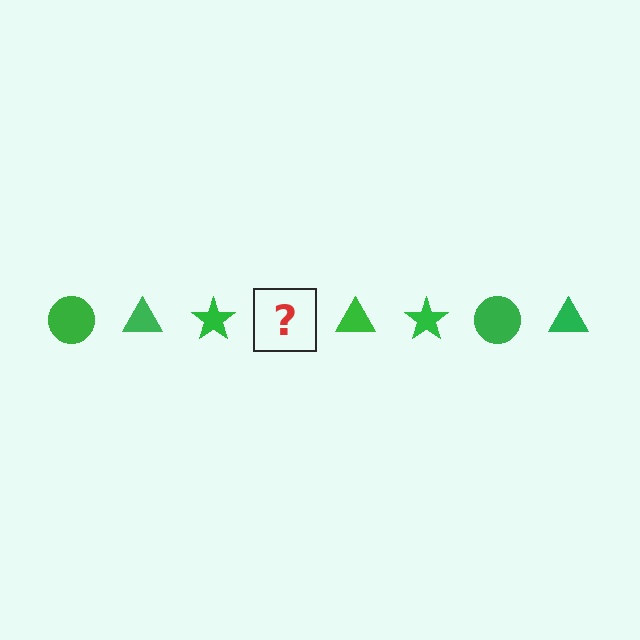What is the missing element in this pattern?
The missing element is a green circle.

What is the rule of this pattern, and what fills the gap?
The rule is that the pattern cycles through circle, triangle, star shapes in green. The gap should be filled with a green circle.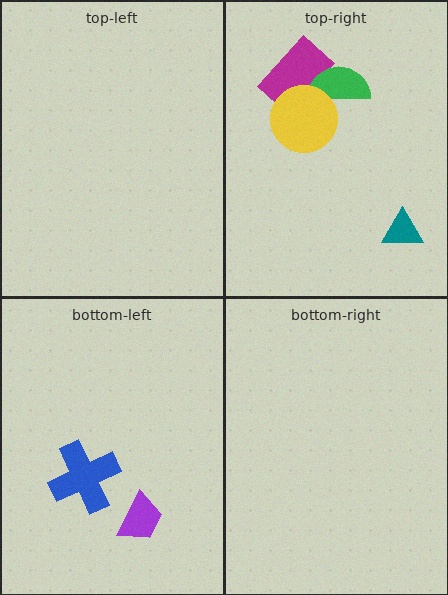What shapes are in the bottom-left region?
The purple trapezoid, the blue cross.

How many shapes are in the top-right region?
4.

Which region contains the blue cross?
The bottom-left region.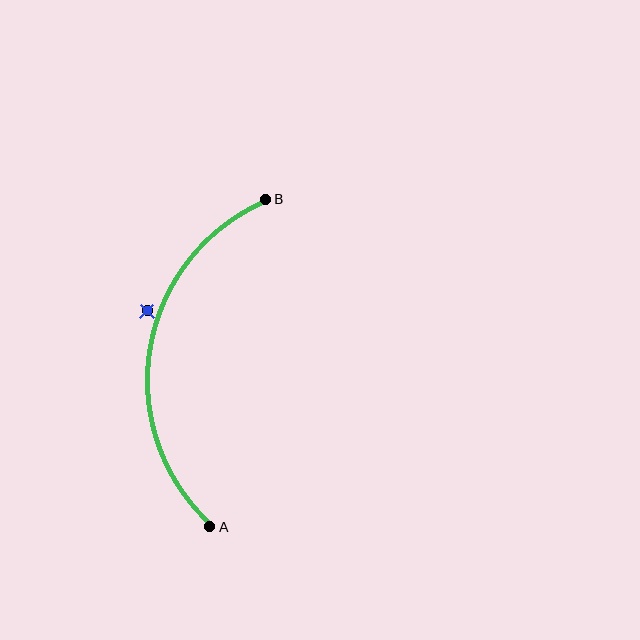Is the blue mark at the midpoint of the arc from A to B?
No — the blue mark does not lie on the arc at all. It sits slightly outside the curve.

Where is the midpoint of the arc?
The arc midpoint is the point on the curve farthest from the straight line joining A and B. It sits to the left of that line.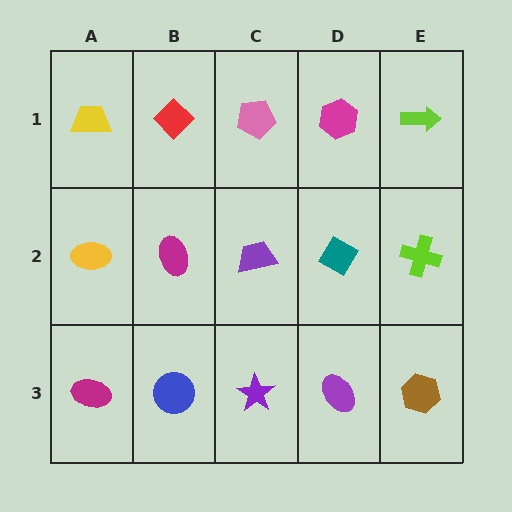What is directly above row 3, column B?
A magenta ellipse.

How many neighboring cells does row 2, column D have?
4.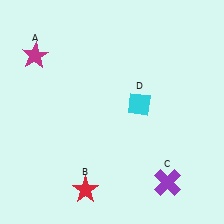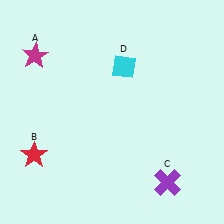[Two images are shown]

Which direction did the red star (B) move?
The red star (B) moved left.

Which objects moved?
The objects that moved are: the red star (B), the cyan diamond (D).